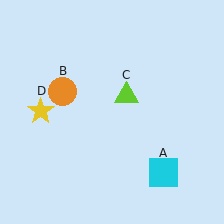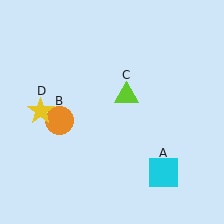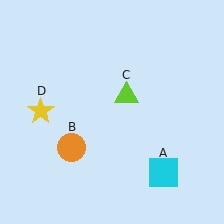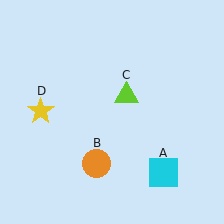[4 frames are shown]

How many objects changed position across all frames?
1 object changed position: orange circle (object B).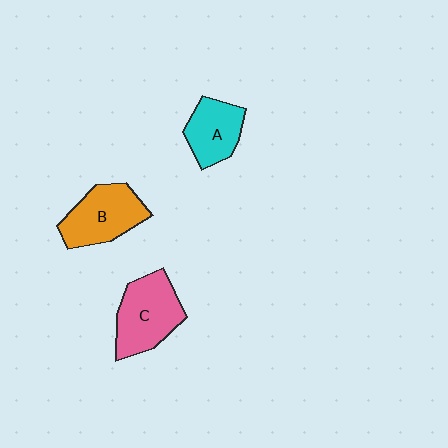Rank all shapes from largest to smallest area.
From largest to smallest: C (pink), B (orange), A (cyan).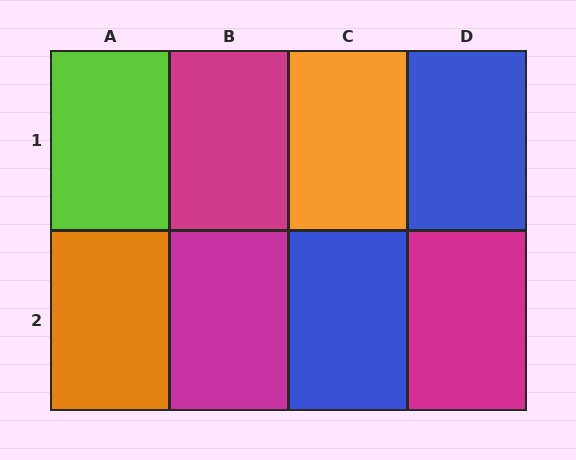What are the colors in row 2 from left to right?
Orange, magenta, blue, magenta.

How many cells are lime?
1 cell is lime.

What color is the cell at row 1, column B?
Magenta.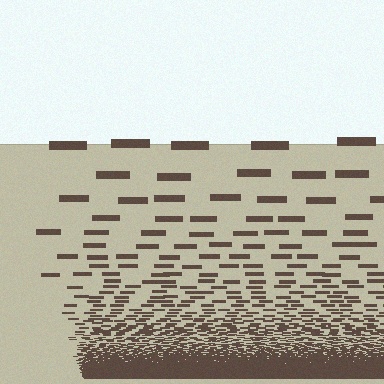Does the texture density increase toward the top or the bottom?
Density increases toward the bottom.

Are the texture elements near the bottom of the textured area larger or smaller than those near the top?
Smaller. The gradient is inverted — elements near the bottom are smaller and denser.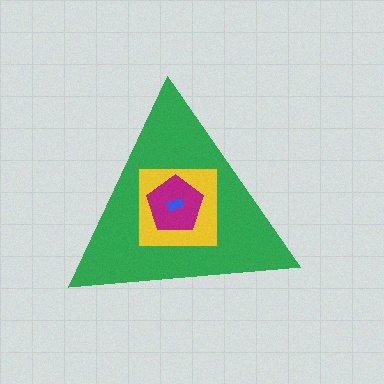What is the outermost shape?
The green triangle.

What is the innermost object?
The blue rectangle.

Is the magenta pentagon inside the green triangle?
Yes.